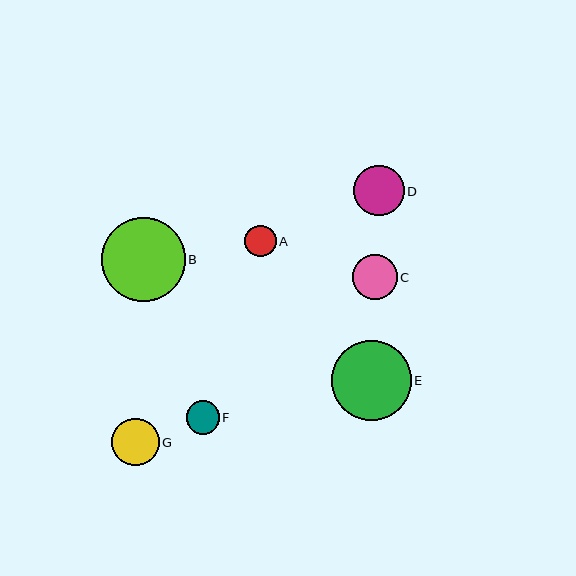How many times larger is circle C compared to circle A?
Circle C is approximately 1.4 times the size of circle A.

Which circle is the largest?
Circle B is the largest with a size of approximately 84 pixels.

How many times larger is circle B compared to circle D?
Circle B is approximately 1.7 times the size of circle D.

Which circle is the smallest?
Circle A is the smallest with a size of approximately 31 pixels.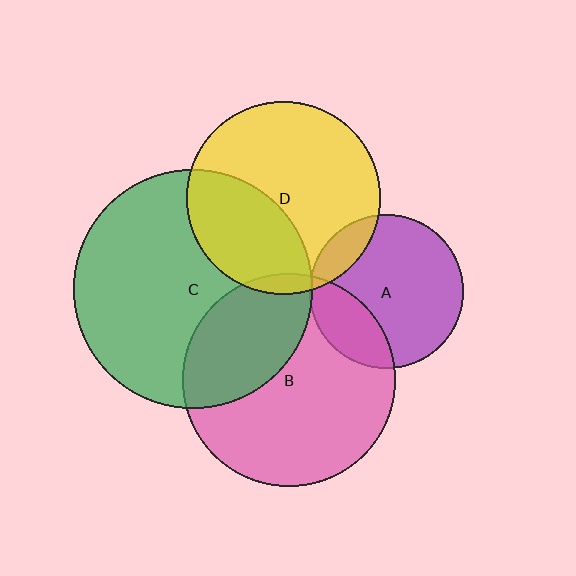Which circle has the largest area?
Circle C (green).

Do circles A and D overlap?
Yes.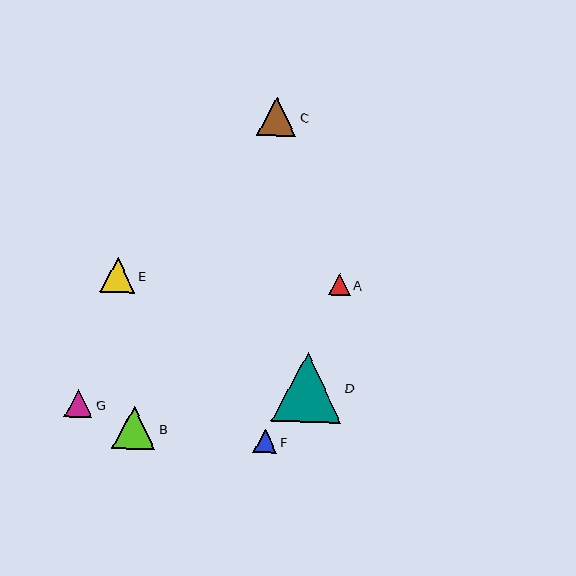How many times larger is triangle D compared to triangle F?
Triangle D is approximately 3.0 times the size of triangle F.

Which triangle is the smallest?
Triangle A is the smallest with a size of approximately 22 pixels.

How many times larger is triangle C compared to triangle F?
Triangle C is approximately 1.7 times the size of triangle F.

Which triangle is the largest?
Triangle D is the largest with a size of approximately 70 pixels.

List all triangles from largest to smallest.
From largest to smallest: D, B, C, E, G, F, A.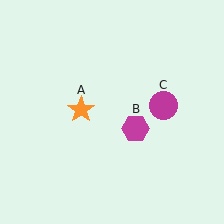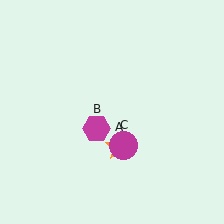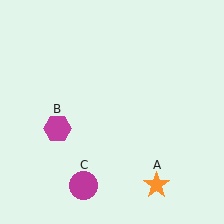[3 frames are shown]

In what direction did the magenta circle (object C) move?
The magenta circle (object C) moved down and to the left.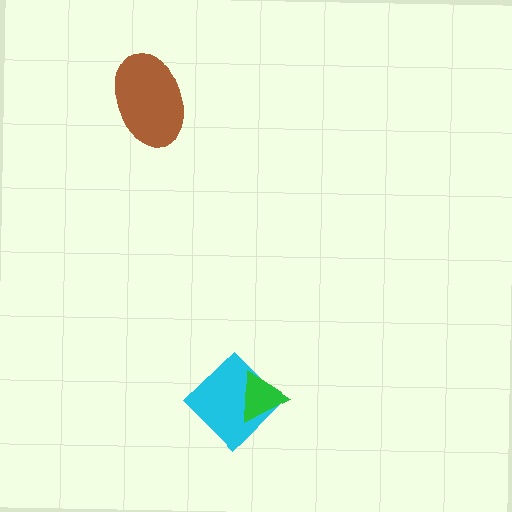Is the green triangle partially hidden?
No, no other shape covers it.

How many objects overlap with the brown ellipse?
0 objects overlap with the brown ellipse.